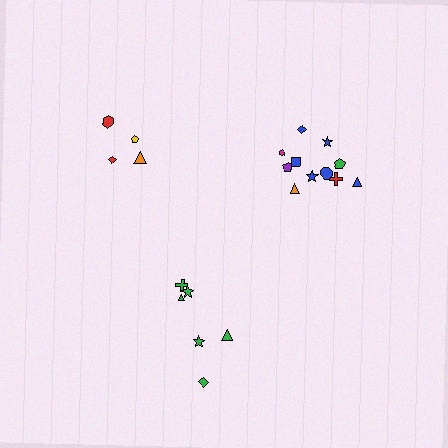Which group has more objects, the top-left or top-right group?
The top-right group.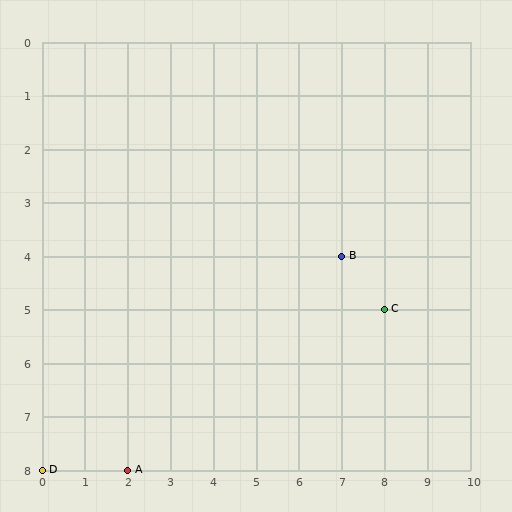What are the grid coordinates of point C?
Point C is at grid coordinates (8, 5).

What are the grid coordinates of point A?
Point A is at grid coordinates (2, 8).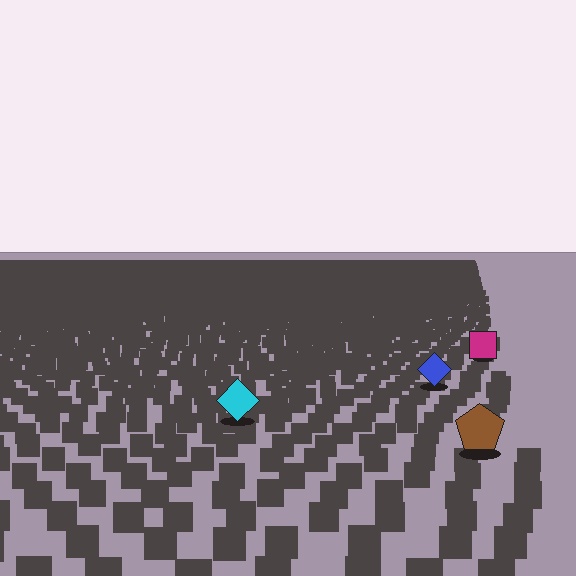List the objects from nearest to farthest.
From nearest to farthest: the brown pentagon, the cyan diamond, the blue diamond, the magenta square.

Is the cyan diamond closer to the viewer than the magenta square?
Yes. The cyan diamond is closer — you can tell from the texture gradient: the ground texture is coarser near it.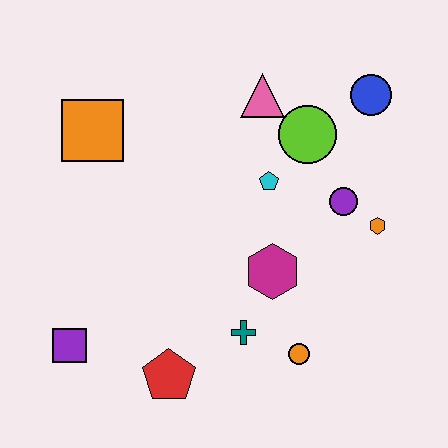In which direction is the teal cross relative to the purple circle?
The teal cross is below the purple circle.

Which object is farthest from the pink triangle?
The purple square is farthest from the pink triangle.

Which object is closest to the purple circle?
The orange hexagon is closest to the purple circle.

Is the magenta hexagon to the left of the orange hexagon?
Yes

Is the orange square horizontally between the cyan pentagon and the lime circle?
No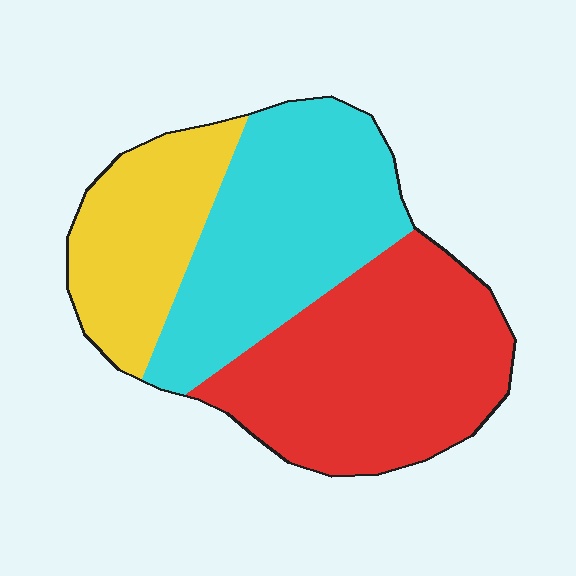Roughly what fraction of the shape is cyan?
Cyan takes up about three eighths (3/8) of the shape.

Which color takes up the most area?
Red, at roughly 40%.